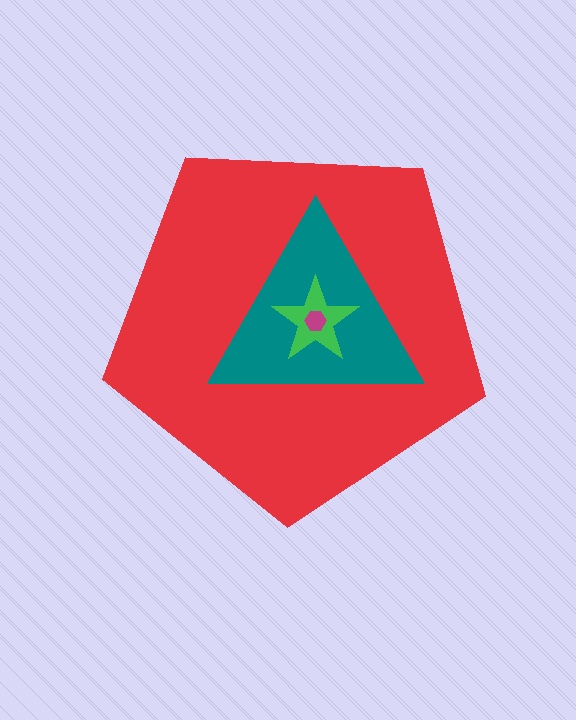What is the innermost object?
The magenta hexagon.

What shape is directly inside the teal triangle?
The green star.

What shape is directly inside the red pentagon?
The teal triangle.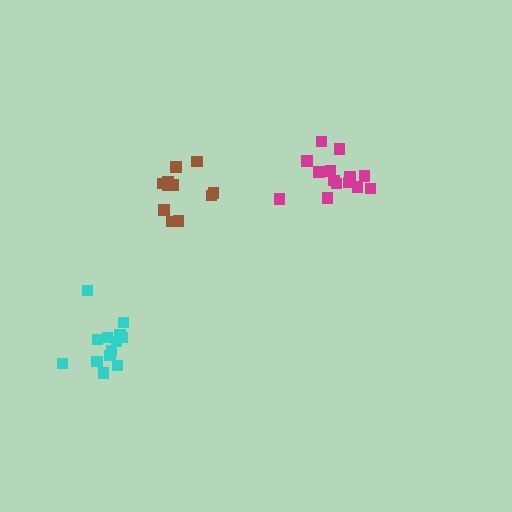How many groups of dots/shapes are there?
There are 3 groups.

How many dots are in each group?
Group 1: 14 dots, Group 2: 13 dots, Group 3: 11 dots (38 total).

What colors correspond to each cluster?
The clusters are colored: magenta, cyan, brown.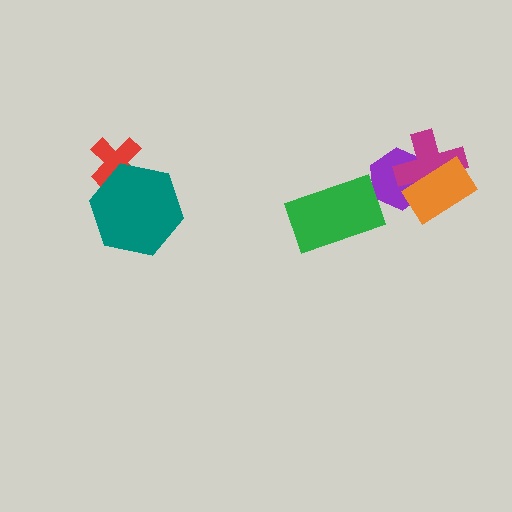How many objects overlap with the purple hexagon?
2 objects overlap with the purple hexagon.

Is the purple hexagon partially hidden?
Yes, it is partially covered by another shape.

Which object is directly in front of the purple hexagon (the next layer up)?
The magenta cross is directly in front of the purple hexagon.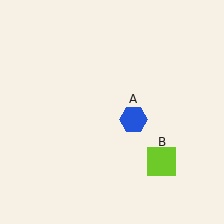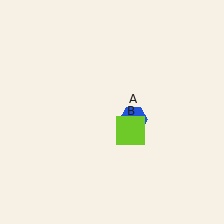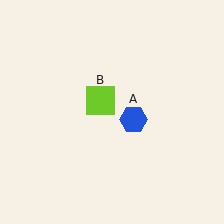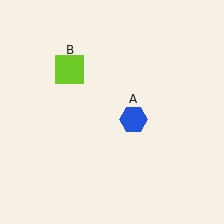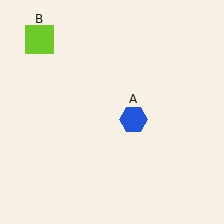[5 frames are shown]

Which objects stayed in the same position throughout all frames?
Blue hexagon (object A) remained stationary.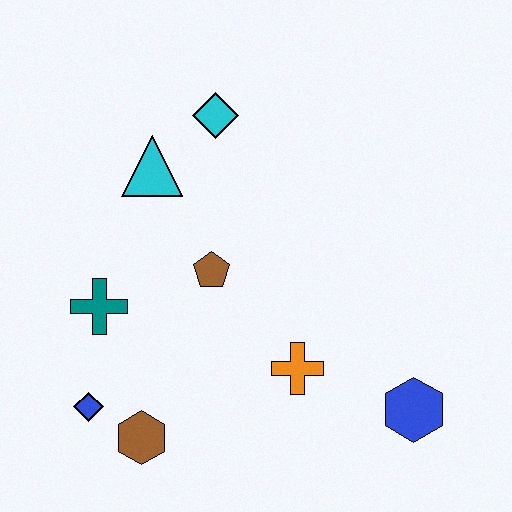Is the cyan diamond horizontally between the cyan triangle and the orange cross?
Yes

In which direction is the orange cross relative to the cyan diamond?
The orange cross is below the cyan diamond.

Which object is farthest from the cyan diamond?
The blue hexagon is farthest from the cyan diamond.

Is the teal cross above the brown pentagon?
No